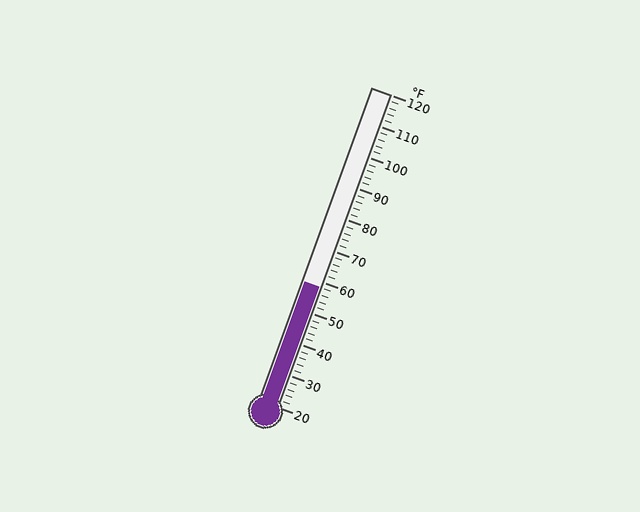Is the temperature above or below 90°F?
The temperature is below 90°F.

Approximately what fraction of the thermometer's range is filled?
The thermometer is filled to approximately 40% of its range.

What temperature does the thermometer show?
The thermometer shows approximately 58°F.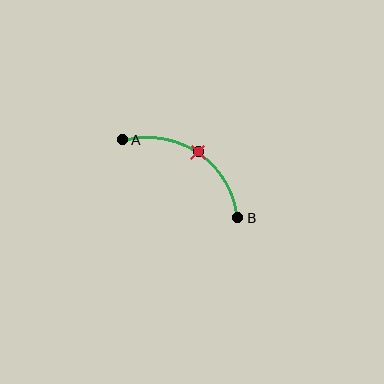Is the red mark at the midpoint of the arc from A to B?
Yes. The red mark lies on the arc at equal arc-length from both A and B — it is the arc midpoint.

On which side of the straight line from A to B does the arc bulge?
The arc bulges above and to the right of the straight line connecting A and B.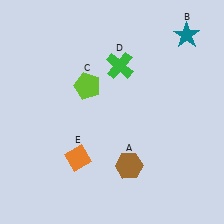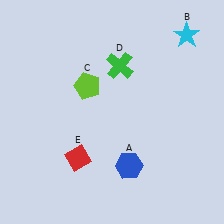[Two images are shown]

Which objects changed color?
A changed from brown to blue. B changed from teal to cyan. E changed from orange to red.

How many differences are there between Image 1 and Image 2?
There are 3 differences between the two images.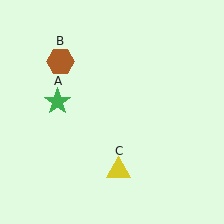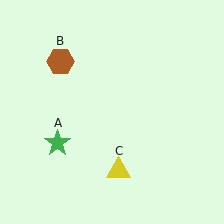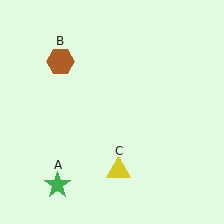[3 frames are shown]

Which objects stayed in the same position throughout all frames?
Brown hexagon (object B) and yellow triangle (object C) remained stationary.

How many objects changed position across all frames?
1 object changed position: green star (object A).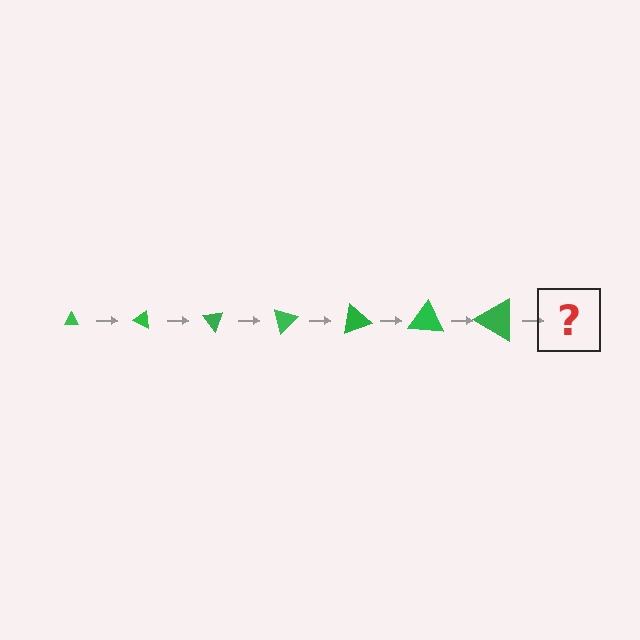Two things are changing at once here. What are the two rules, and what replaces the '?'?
The two rules are that the triangle grows larger each step and it rotates 25 degrees each step. The '?' should be a triangle, larger than the previous one and rotated 175 degrees from the start.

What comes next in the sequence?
The next element should be a triangle, larger than the previous one and rotated 175 degrees from the start.